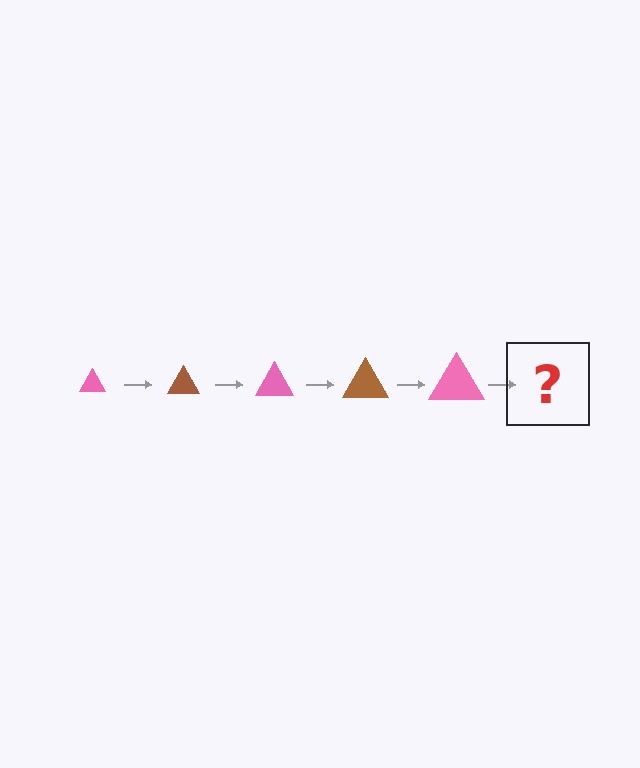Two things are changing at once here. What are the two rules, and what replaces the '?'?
The two rules are that the triangle grows larger each step and the color cycles through pink and brown. The '?' should be a brown triangle, larger than the previous one.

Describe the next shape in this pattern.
It should be a brown triangle, larger than the previous one.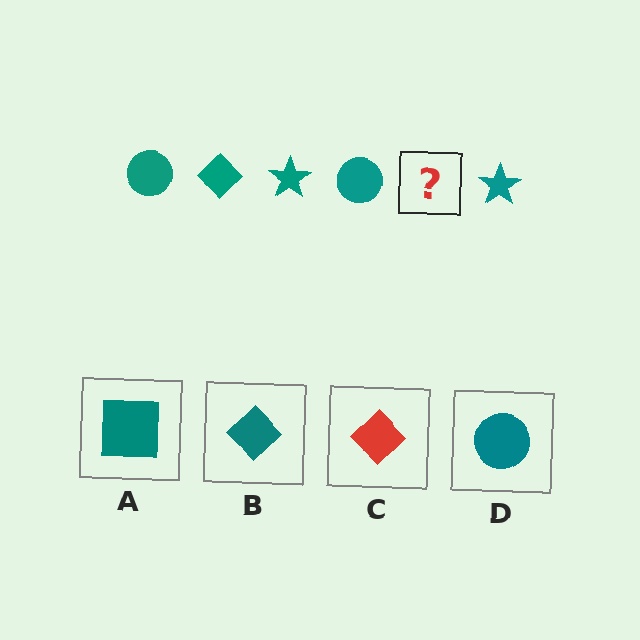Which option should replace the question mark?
Option B.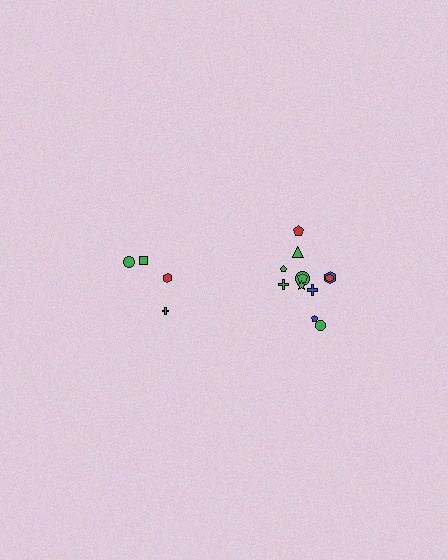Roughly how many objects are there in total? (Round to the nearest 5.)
Roughly 15 objects in total.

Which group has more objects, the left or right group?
The right group.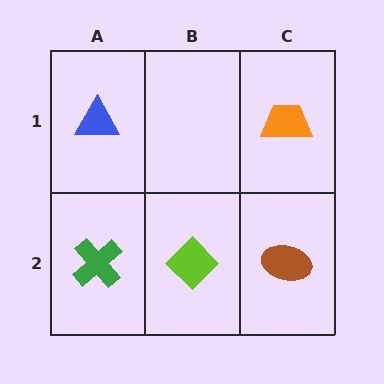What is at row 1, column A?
A blue triangle.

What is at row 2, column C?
A brown ellipse.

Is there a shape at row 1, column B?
No, that cell is empty.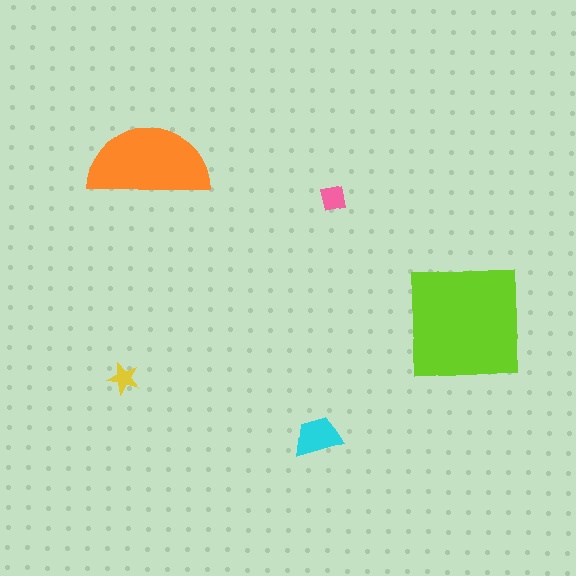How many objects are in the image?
There are 5 objects in the image.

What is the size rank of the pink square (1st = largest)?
4th.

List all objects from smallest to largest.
The yellow star, the pink square, the cyan trapezoid, the orange semicircle, the lime square.